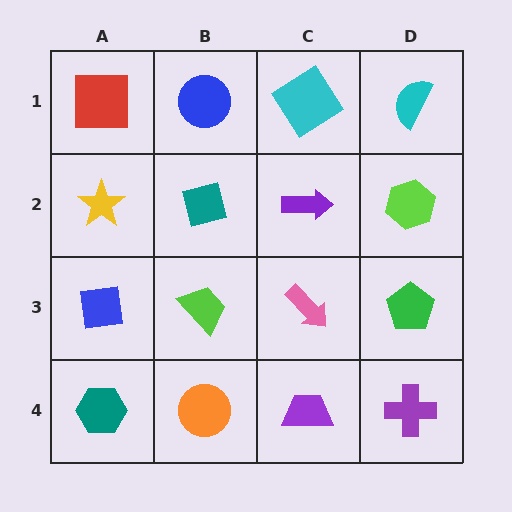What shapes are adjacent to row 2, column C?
A cyan diamond (row 1, column C), a pink arrow (row 3, column C), a teal square (row 2, column B), a lime hexagon (row 2, column D).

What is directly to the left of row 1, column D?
A cyan diamond.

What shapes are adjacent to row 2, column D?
A cyan semicircle (row 1, column D), a green pentagon (row 3, column D), a purple arrow (row 2, column C).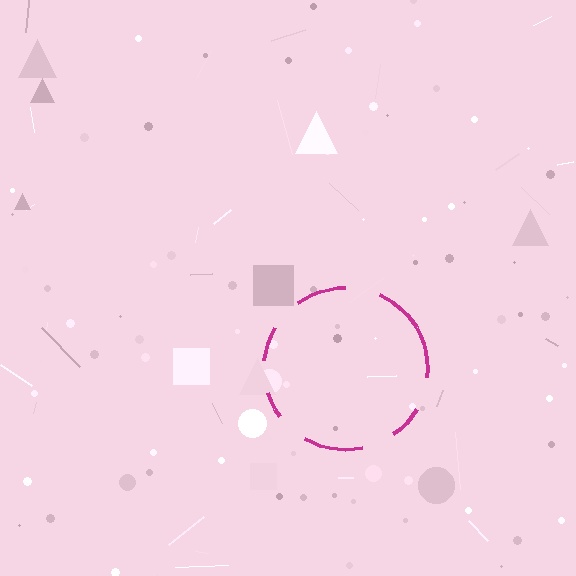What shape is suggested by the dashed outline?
The dashed outline suggests a circle.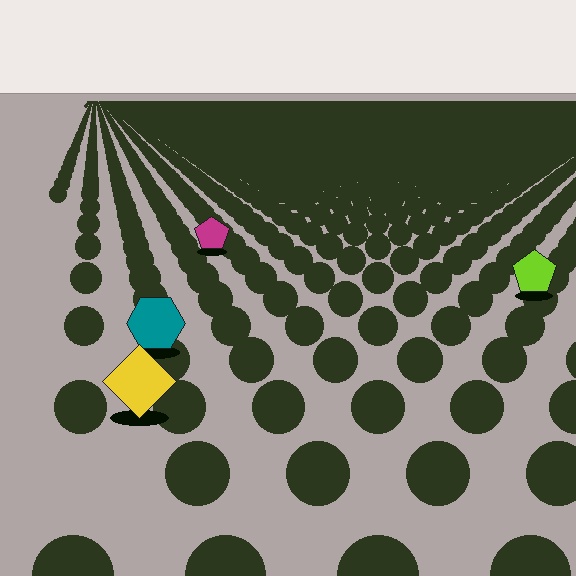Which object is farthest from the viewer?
The magenta pentagon is farthest from the viewer. It appears smaller and the ground texture around it is denser.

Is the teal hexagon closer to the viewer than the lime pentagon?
Yes. The teal hexagon is closer — you can tell from the texture gradient: the ground texture is coarser near it.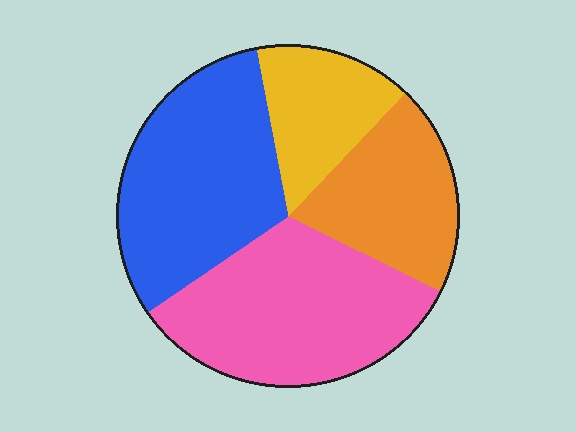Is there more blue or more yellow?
Blue.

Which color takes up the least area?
Yellow, at roughly 15%.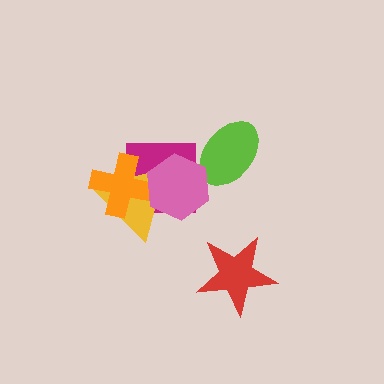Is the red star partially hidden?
No, no other shape covers it.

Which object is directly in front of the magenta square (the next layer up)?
The yellow triangle is directly in front of the magenta square.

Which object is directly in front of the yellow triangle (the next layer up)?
The orange cross is directly in front of the yellow triangle.